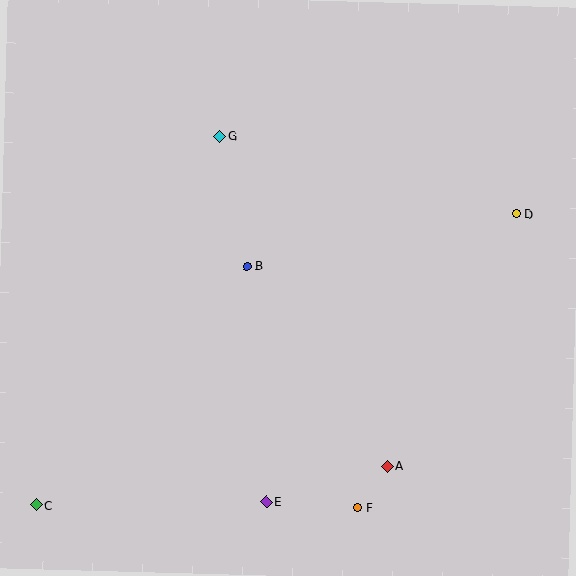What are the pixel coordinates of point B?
Point B is at (247, 266).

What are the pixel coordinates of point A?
Point A is at (387, 466).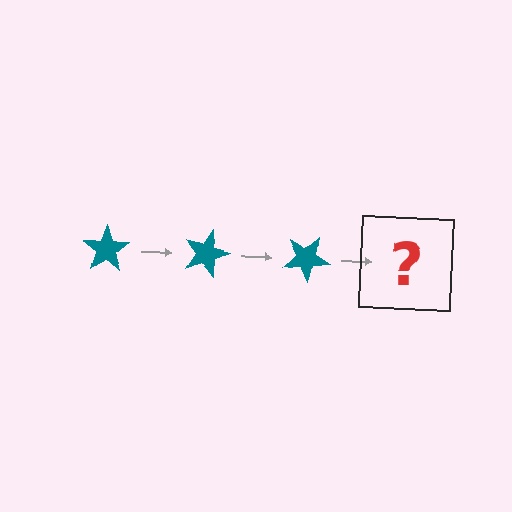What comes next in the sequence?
The next element should be a teal star rotated 45 degrees.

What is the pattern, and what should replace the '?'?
The pattern is that the star rotates 15 degrees each step. The '?' should be a teal star rotated 45 degrees.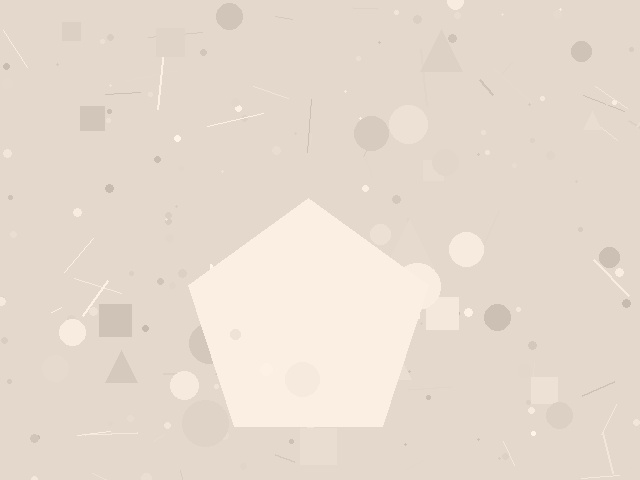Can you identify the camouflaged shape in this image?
The camouflaged shape is a pentagon.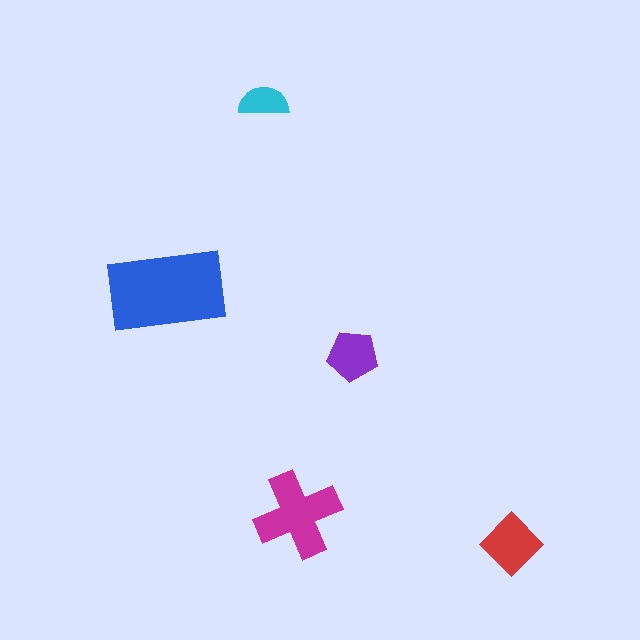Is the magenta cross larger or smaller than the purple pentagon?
Larger.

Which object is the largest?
The blue rectangle.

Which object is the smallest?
The cyan semicircle.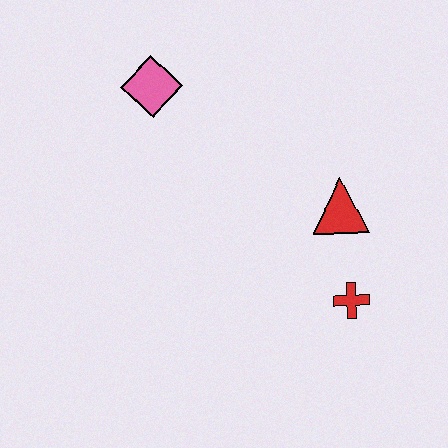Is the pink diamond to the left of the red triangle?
Yes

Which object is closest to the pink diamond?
The red triangle is closest to the pink diamond.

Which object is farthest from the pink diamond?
The red cross is farthest from the pink diamond.